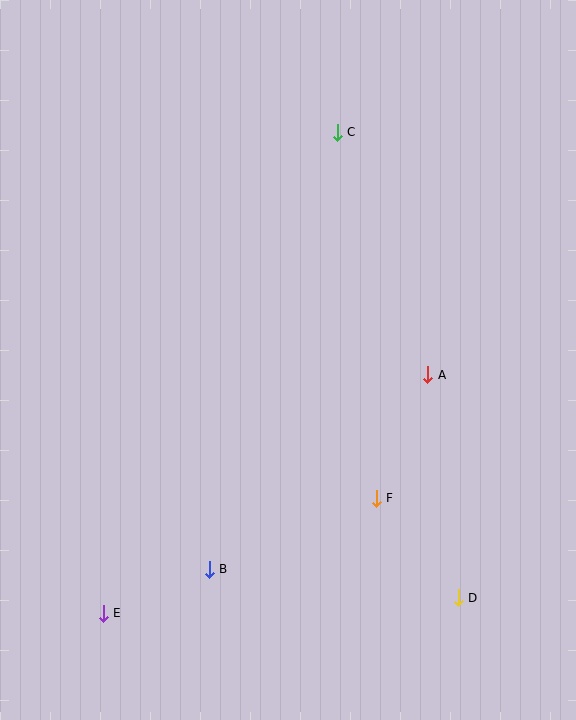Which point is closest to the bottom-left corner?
Point E is closest to the bottom-left corner.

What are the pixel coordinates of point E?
Point E is at (103, 613).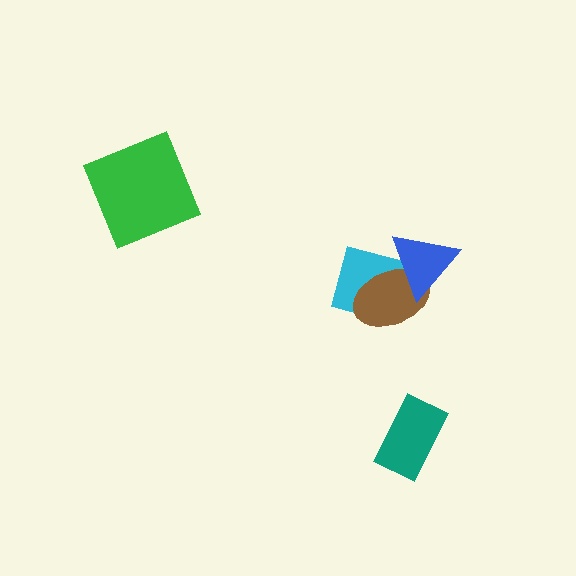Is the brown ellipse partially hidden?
Yes, it is partially covered by another shape.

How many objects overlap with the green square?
0 objects overlap with the green square.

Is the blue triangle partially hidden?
No, no other shape covers it.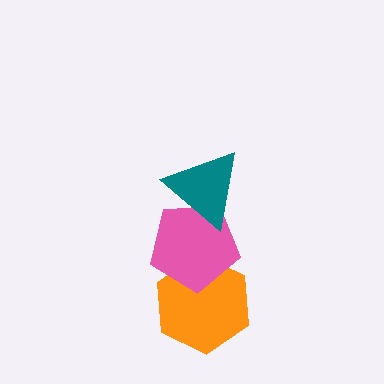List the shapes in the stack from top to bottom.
From top to bottom: the teal triangle, the pink pentagon, the orange hexagon.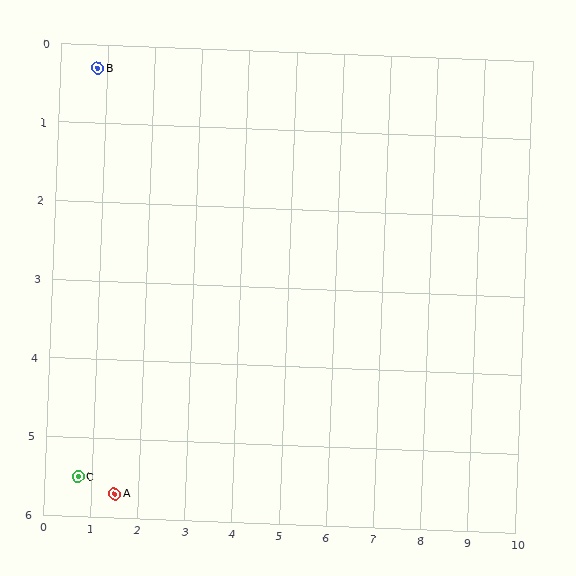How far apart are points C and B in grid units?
Points C and B are about 5.2 grid units apart.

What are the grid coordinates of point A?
Point A is at approximately (1.5, 5.7).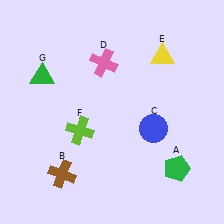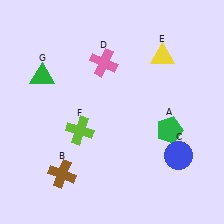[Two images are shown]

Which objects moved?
The objects that moved are: the green pentagon (A), the blue circle (C).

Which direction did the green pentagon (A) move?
The green pentagon (A) moved up.